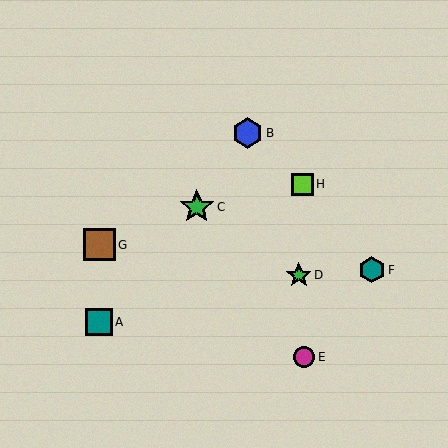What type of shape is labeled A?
Shape A is a teal square.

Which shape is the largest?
The green star (labeled C) is the largest.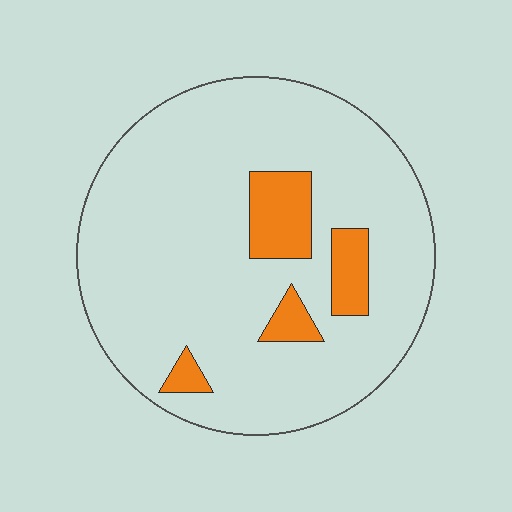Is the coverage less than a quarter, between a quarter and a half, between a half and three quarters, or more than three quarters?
Less than a quarter.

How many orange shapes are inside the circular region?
4.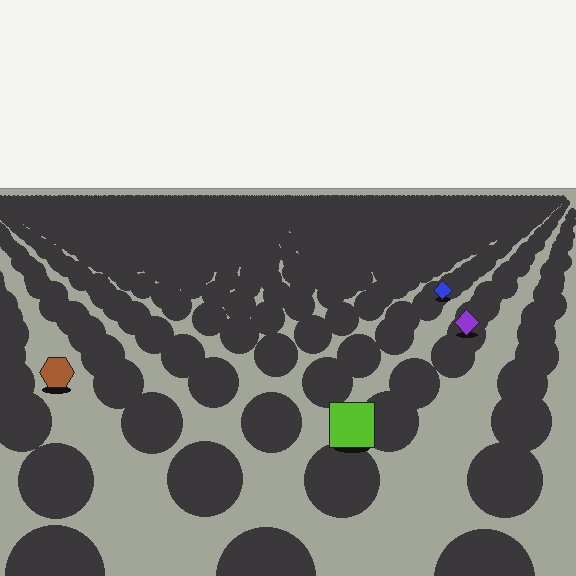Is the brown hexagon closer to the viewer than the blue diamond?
Yes. The brown hexagon is closer — you can tell from the texture gradient: the ground texture is coarser near it.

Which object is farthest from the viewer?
The blue diamond is farthest from the viewer. It appears smaller and the ground texture around it is denser.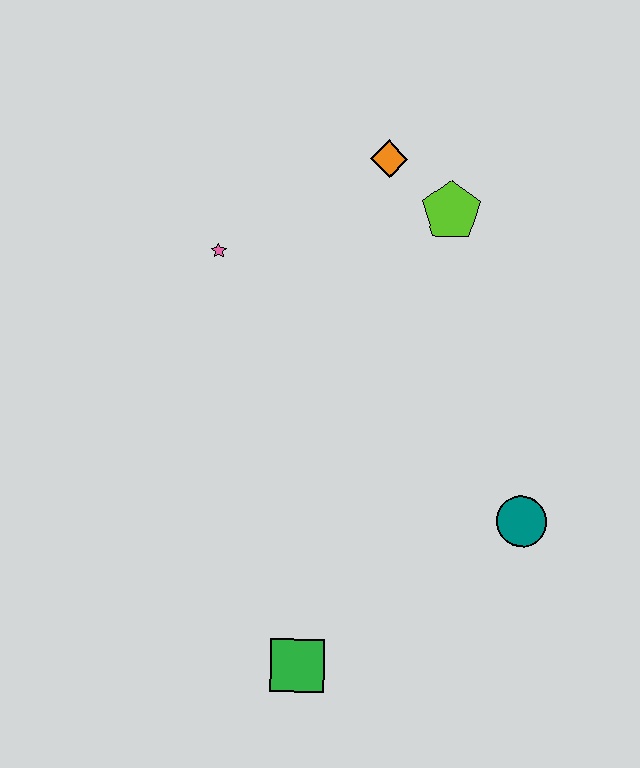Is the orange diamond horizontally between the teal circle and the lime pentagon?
No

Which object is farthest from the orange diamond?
The green square is farthest from the orange diamond.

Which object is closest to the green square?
The teal circle is closest to the green square.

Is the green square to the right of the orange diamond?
No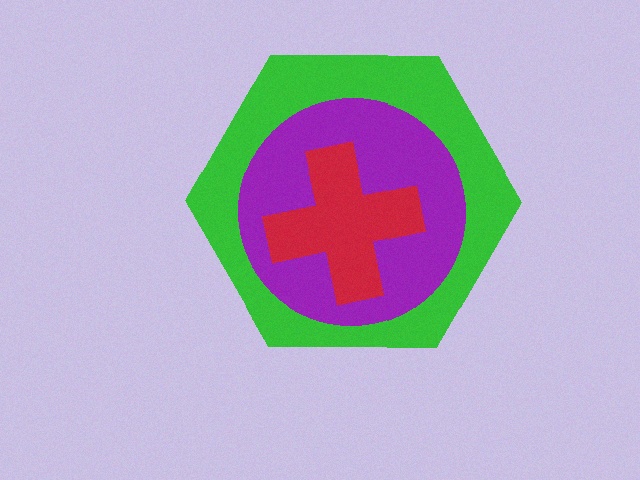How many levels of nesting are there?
3.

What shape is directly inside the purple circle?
The red cross.